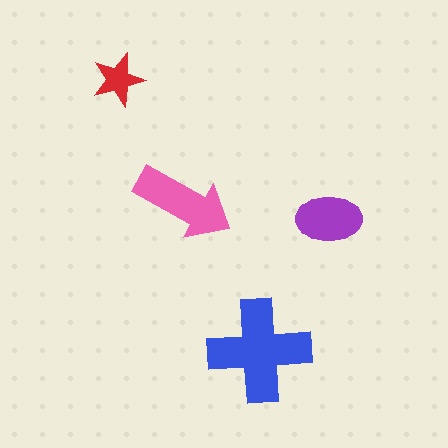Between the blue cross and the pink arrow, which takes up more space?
The blue cross.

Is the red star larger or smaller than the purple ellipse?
Smaller.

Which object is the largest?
The blue cross.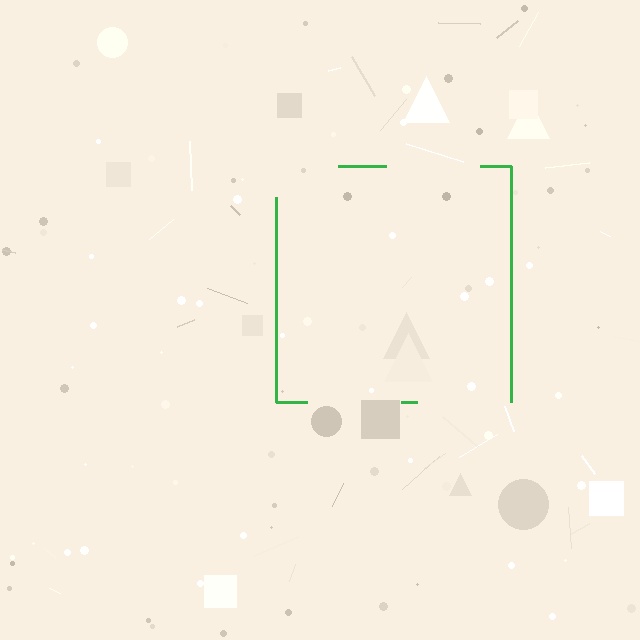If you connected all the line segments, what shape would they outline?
They would outline a square.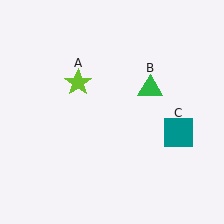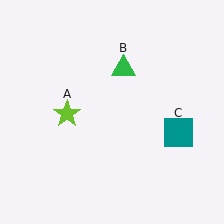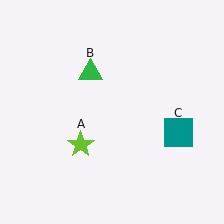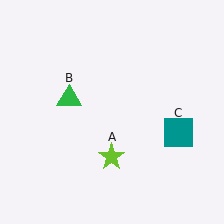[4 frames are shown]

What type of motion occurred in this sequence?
The lime star (object A), green triangle (object B) rotated counterclockwise around the center of the scene.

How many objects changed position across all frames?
2 objects changed position: lime star (object A), green triangle (object B).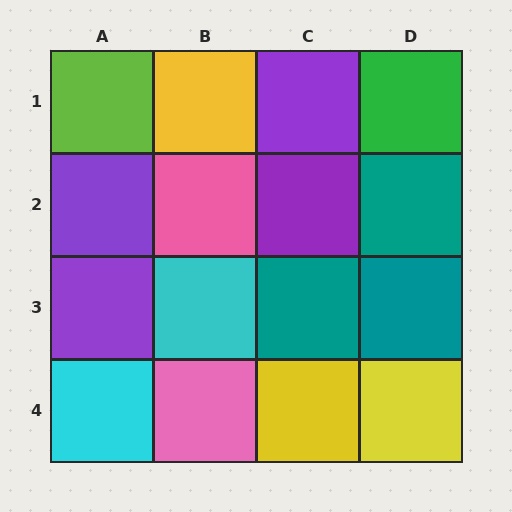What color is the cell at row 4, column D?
Yellow.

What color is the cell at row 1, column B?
Yellow.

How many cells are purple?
4 cells are purple.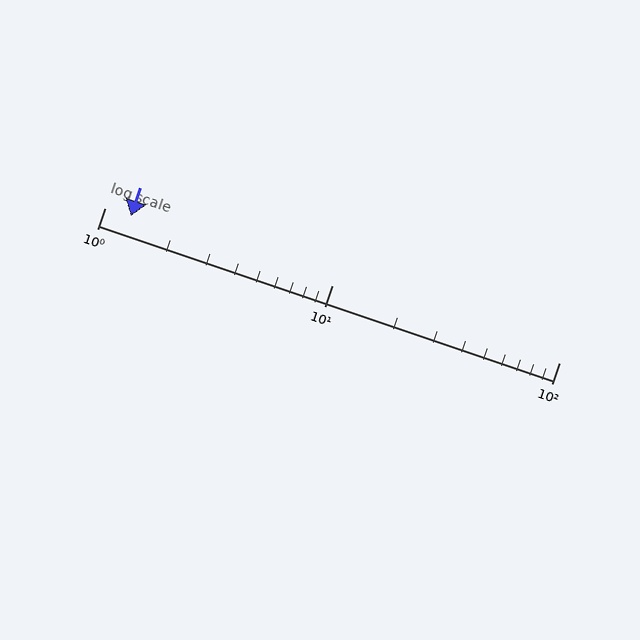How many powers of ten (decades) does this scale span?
The scale spans 2 decades, from 1 to 100.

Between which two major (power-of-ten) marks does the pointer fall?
The pointer is between 1 and 10.